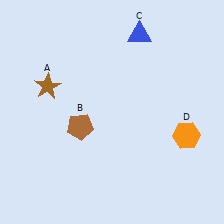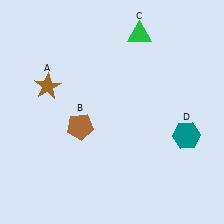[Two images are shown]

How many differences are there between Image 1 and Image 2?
There are 2 differences between the two images.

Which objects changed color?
C changed from blue to green. D changed from orange to teal.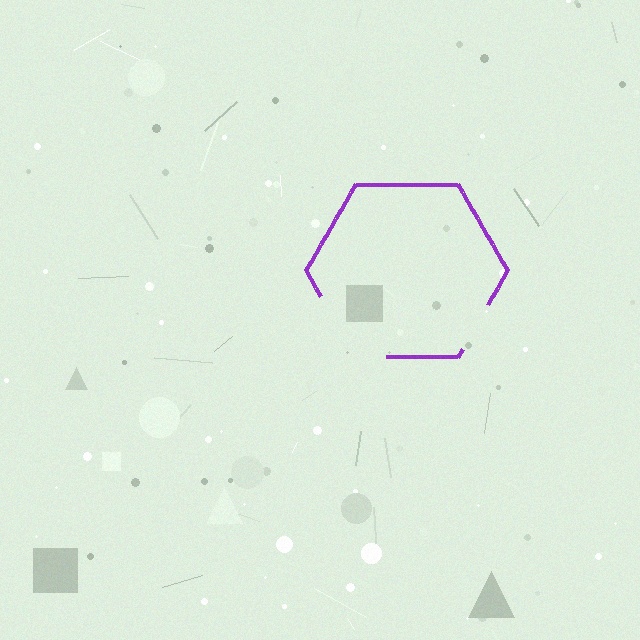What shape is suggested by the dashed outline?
The dashed outline suggests a hexagon.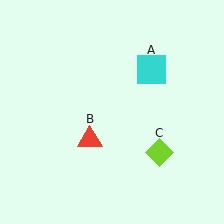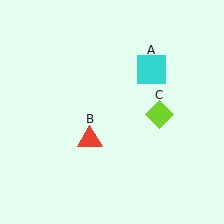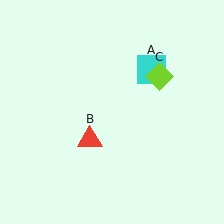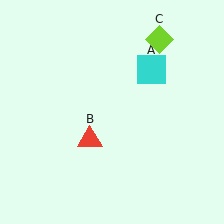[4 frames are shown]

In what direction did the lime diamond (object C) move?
The lime diamond (object C) moved up.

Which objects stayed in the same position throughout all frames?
Cyan square (object A) and red triangle (object B) remained stationary.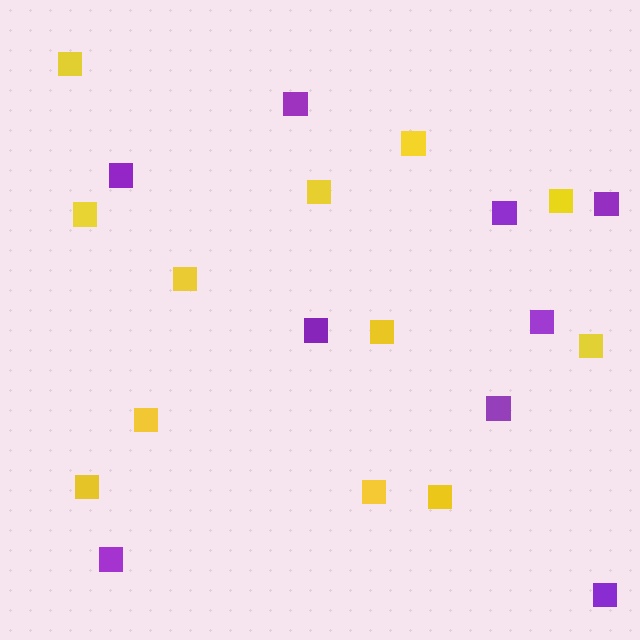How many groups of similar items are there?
There are 2 groups: one group of yellow squares (12) and one group of purple squares (9).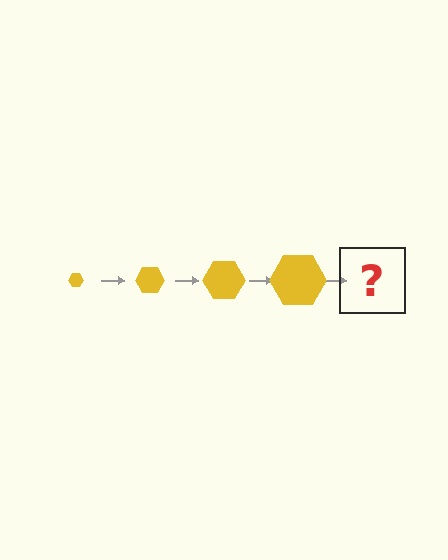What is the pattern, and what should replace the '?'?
The pattern is that the hexagon gets progressively larger each step. The '?' should be a yellow hexagon, larger than the previous one.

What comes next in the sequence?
The next element should be a yellow hexagon, larger than the previous one.